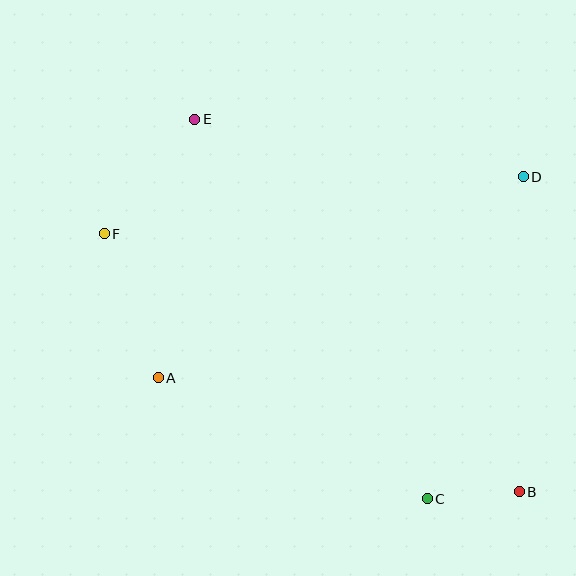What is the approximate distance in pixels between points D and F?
The distance between D and F is approximately 423 pixels.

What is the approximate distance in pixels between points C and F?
The distance between C and F is approximately 418 pixels.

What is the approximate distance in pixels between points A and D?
The distance between A and D is approximately 417 pixels.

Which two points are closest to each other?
Points B and C are closest to each other.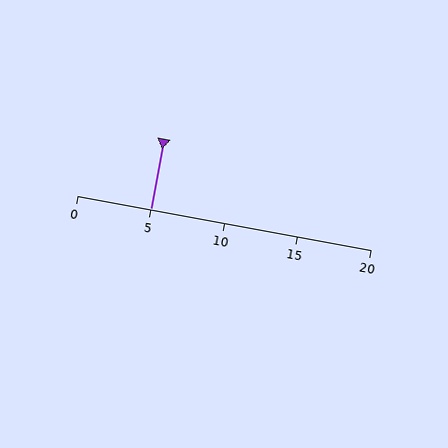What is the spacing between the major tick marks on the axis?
The major ticks are spaced 5 apart.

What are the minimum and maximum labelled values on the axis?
The axis runs from 0 to 20.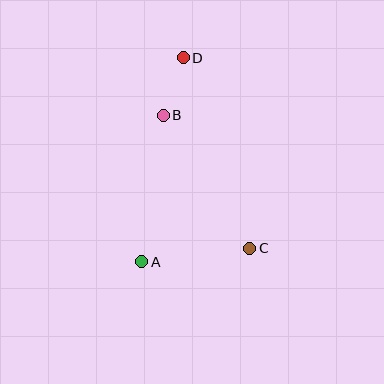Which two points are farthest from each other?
Points A and D are farthest from each other.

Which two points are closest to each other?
Points B and D are closest to each other.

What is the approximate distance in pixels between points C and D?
The distance between C and D is approximately 202 pixels.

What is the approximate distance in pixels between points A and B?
The distance between A and B is approximately 148 pixels.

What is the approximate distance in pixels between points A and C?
The distance between A and C is approximately 109 pixels.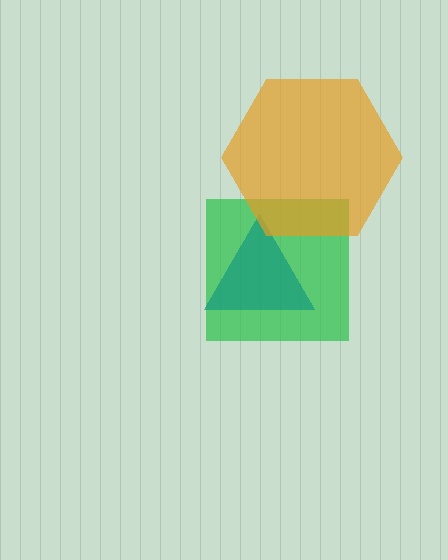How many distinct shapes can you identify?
There are 3 distinct shapes: a green square, a teal triangle, an orange hexagon.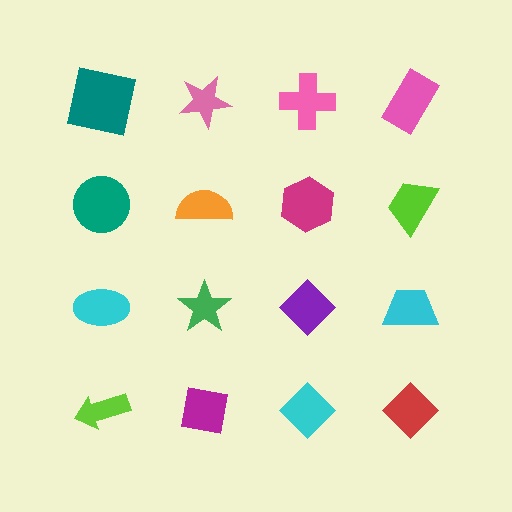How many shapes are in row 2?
4 shapes.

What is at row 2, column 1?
A teal circle.